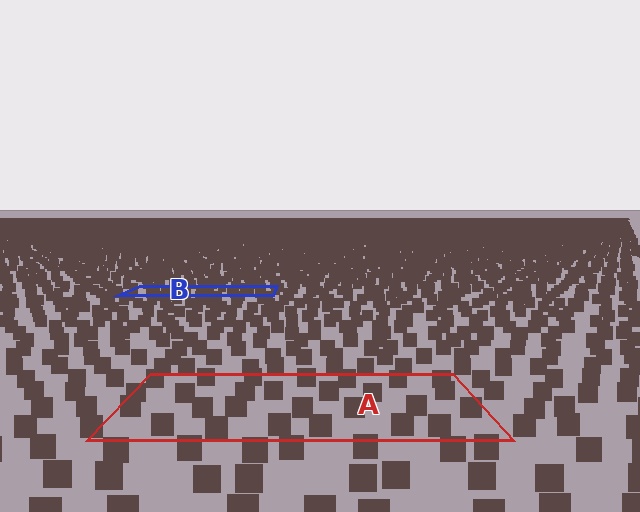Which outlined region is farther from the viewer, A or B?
Region B is farther from the viewer — the texture elements inside it appear smaller and more densely packed.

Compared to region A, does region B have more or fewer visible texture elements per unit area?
Region B has more texture elements per unit area — they are packed more densely because it is farther away.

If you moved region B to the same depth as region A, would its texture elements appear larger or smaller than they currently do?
They would appear larger. At a closer depth, the same texture elements are projected at a bigger on-screen size.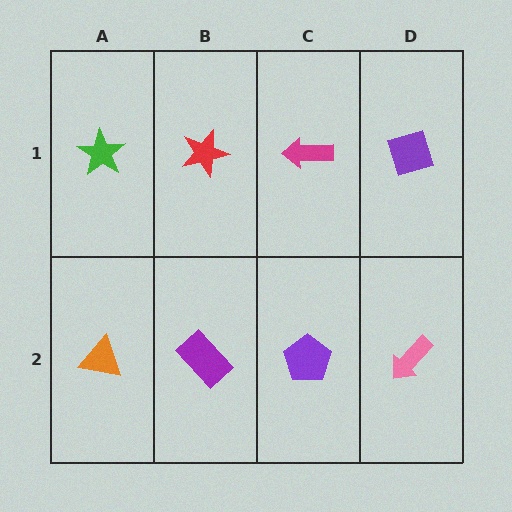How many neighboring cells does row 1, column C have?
3.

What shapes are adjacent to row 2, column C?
A magenta arrow (row 1, column C), a purple rectangle (row 2, column B), a pink arrow (row 2, column D).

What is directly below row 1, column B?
A purple rectangle.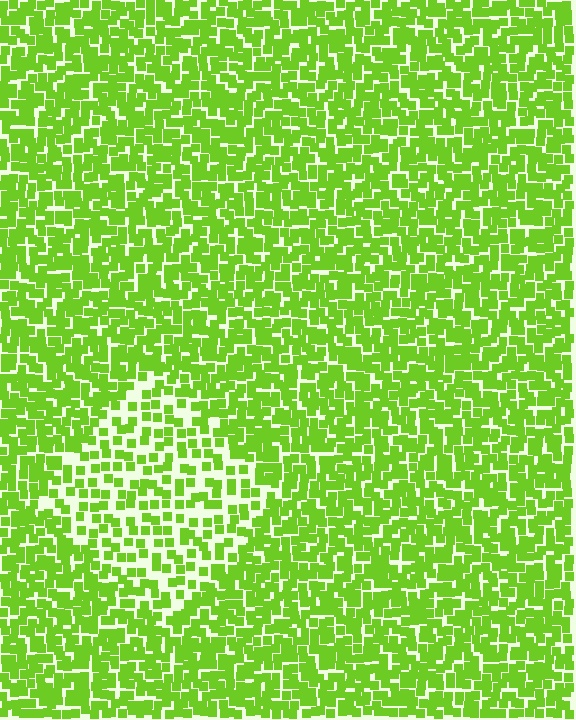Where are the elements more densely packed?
The elements are more densely packed outside the diamond boundary.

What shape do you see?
I see a diamond.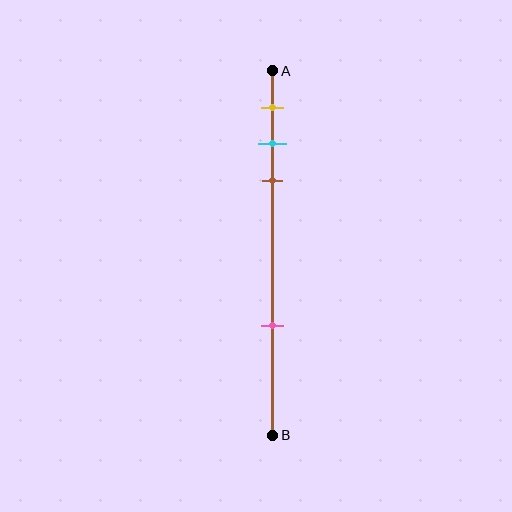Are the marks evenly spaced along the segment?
No, the marks are not evenly spaced.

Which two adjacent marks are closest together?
The cyan and brown marks are the closest adjacent pair.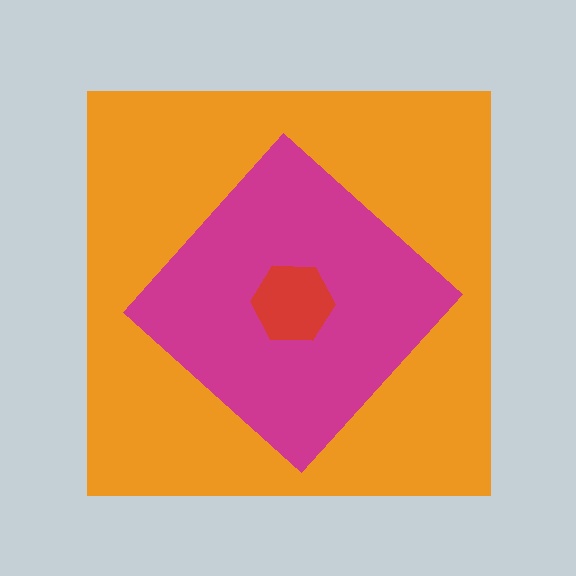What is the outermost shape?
The orange square.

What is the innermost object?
The red hexagon.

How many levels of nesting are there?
3.